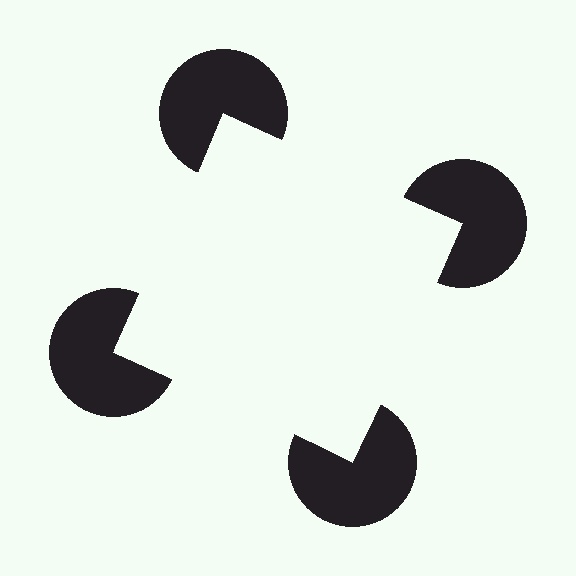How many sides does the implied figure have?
4 sides.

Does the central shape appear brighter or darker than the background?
It typically appears slightly brighter than the background, even though no actual brightness change is drawn.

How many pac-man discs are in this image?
There are 4 — one at each vertex of the illusory square.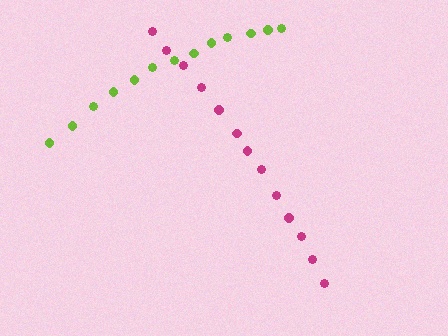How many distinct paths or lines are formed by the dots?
There are 2 distinct paths.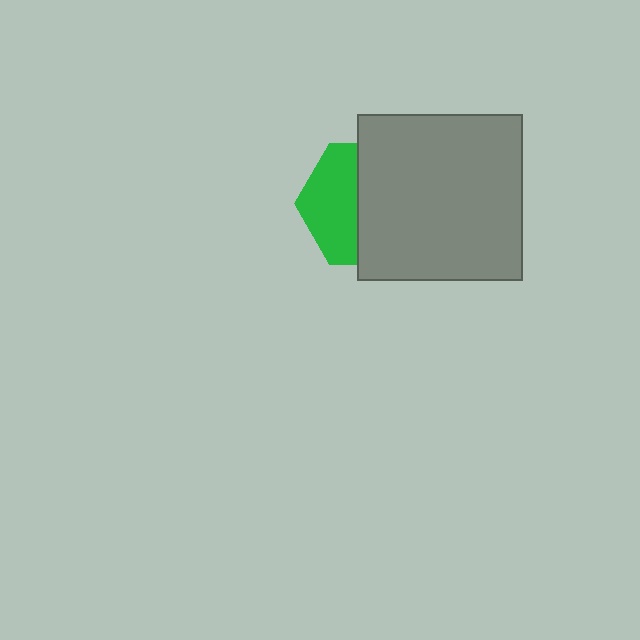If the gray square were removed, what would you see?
You would see the complete green hexagon.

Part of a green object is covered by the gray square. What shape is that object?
It is a hexagon.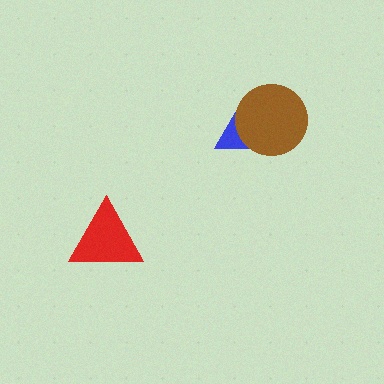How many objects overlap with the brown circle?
1 object overlaps with the brown circle.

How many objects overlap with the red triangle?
0 objects overlap with the red triangle.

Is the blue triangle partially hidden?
Yes, it is partially covered by another shape.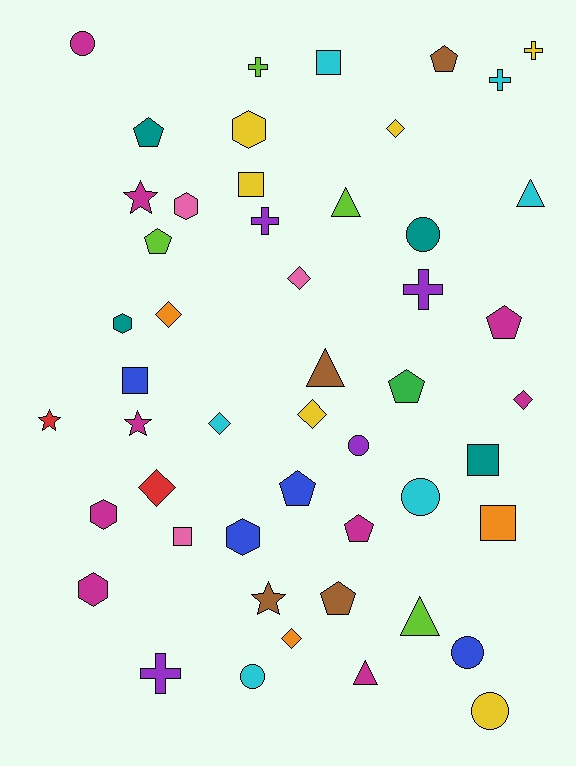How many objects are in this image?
There are 50 objects.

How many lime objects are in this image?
There are 4 lime objects.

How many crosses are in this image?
There are 6 crosses.